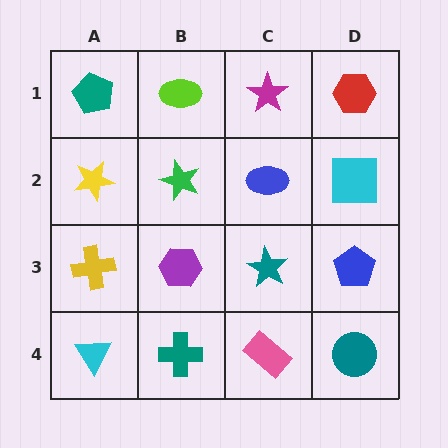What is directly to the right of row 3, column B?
A teal star.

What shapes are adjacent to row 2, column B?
A lime ellipse (row 1, column B), a purple hexagon (row 3, column B), a yellow star (row 2, column A), a blue ellipse (row 2, column C).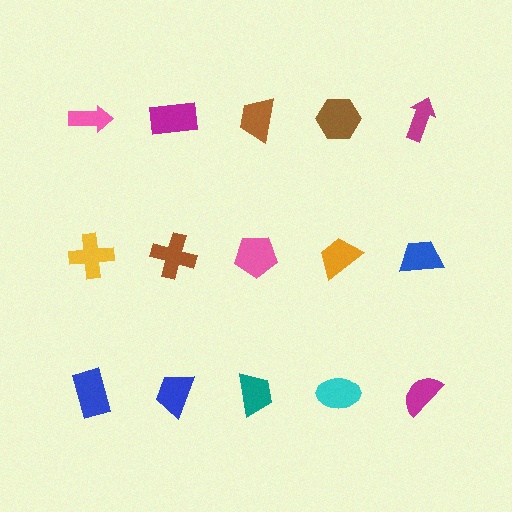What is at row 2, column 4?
An orange trapezoid.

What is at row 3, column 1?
A blue rectangle.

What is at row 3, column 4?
A cyan ellipse.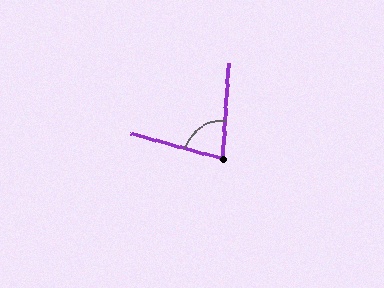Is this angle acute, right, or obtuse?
It is acute.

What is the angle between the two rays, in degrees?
Approximately 78 degrees.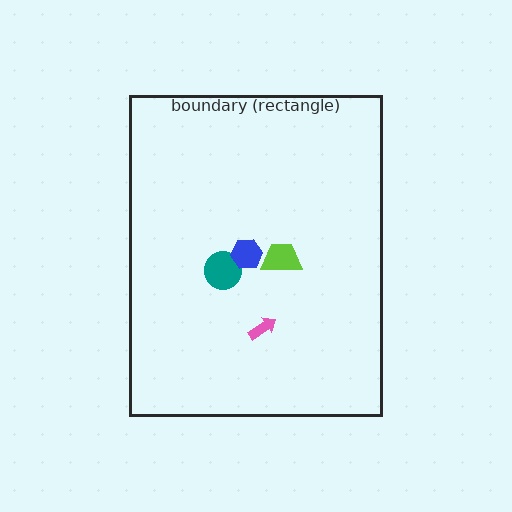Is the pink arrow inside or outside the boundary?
Inside.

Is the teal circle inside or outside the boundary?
Inside.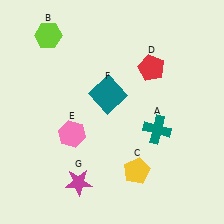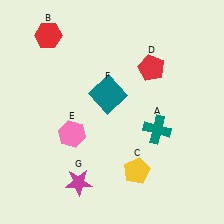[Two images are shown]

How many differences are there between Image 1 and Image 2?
There is 1 difference between the two images.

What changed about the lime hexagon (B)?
In Image 1, B is lime. In Image 2, it changed to red.